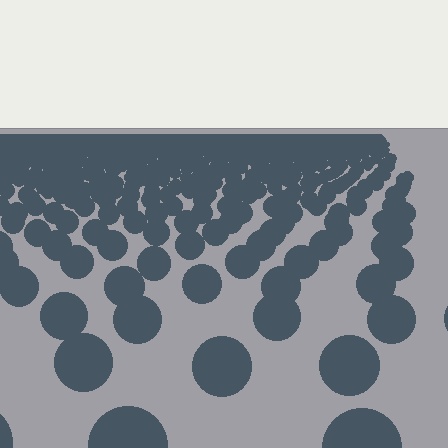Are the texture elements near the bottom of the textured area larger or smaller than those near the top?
Larger. Near the bottom, elements are closer to the viewer and appear at a bigger on-screen size.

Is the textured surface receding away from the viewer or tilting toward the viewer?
The surface is receding away from the viewer. Texture elements get smaller and denser toward the top.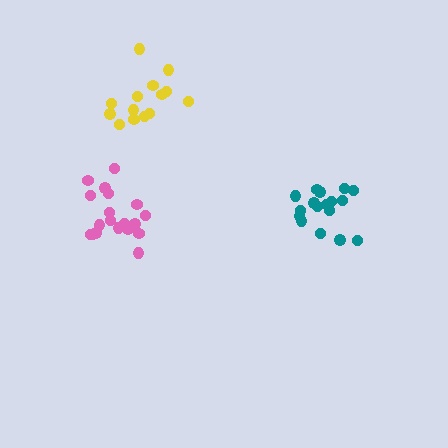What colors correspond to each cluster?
The clusters are colored: yellow, pink, teal.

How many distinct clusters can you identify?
There are 3 distinct clusters.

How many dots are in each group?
Group 1: 14 dots, Group 2: 19 dots, Group 3: 17 dots (50 total).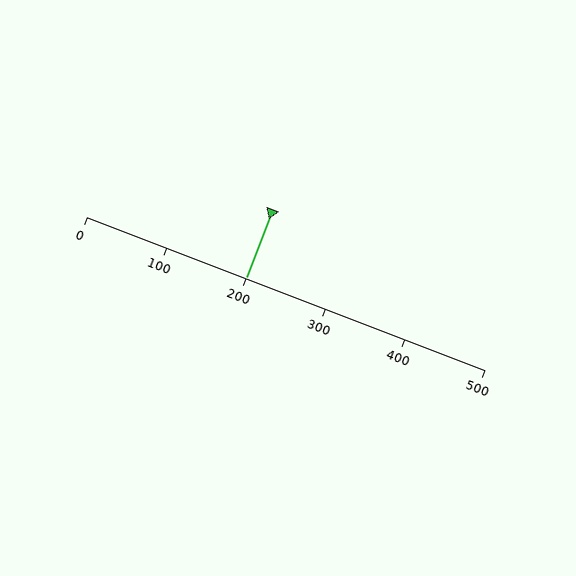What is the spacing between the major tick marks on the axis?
The major ticks are spaced 100 apart.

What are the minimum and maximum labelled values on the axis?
The axis runs from 0 to 500.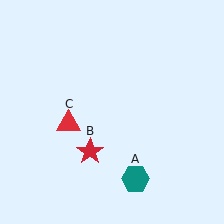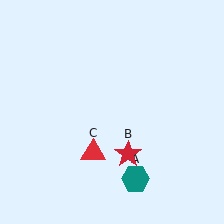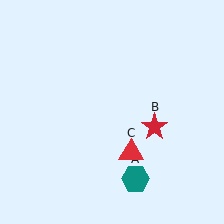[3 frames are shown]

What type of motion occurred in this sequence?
The red star (object B), red triangle (object C) rotated counterclockwise around the center of the scene.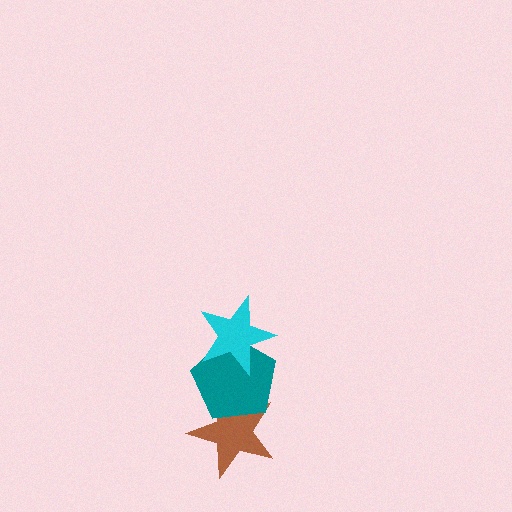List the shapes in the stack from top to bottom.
From top to bottom: the cyan star, the teal pentagon, the brown star.